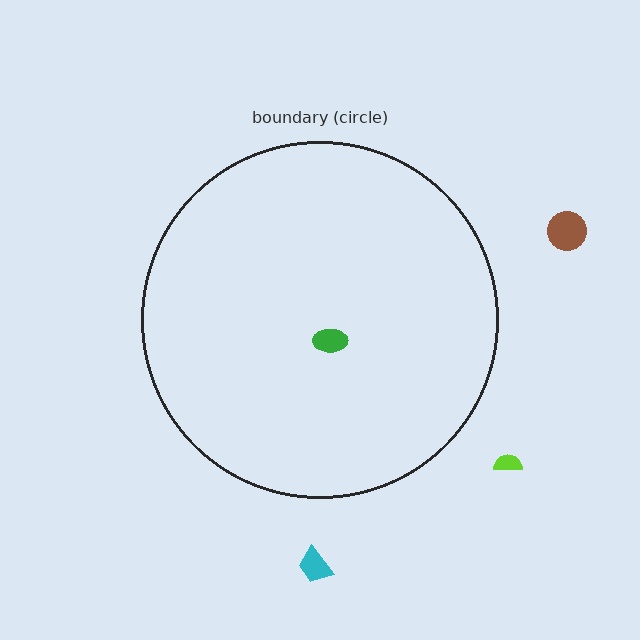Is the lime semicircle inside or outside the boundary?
Outside.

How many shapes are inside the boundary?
1 inside, 3 outside.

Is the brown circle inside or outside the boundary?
Outside.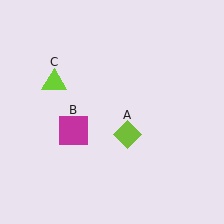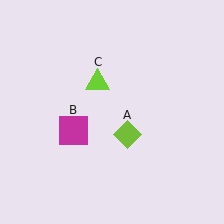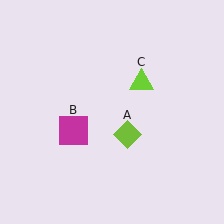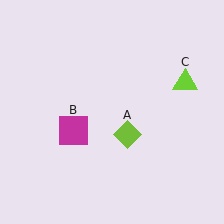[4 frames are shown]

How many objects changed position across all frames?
1 object changed position: lime triangle (object C).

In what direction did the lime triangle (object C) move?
The lime triangle (object C) moved right.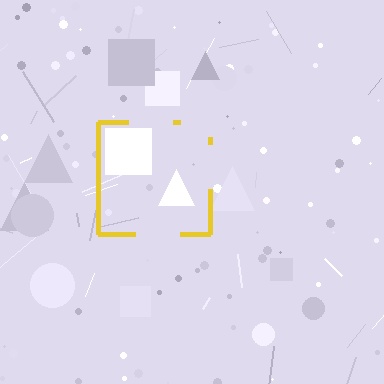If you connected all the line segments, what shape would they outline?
They would outline a square.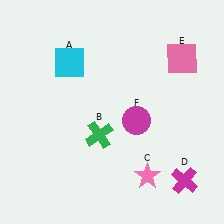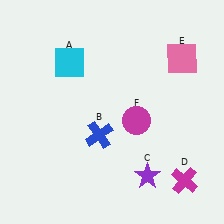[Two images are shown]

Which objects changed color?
B changed from green to blue. C changed from pink to purple.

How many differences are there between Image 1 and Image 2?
There are 2 differences between the two images.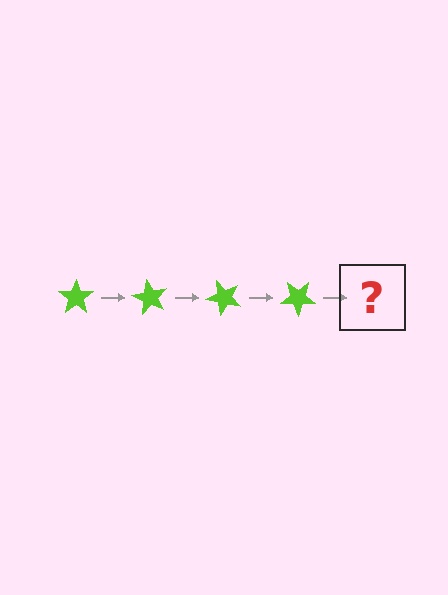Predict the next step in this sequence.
The next step is a lime star rotated 240 degrees.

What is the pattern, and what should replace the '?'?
The pattern is that the star rotates 60 degrees each step. The '?' should be a lime star rotated 240 degrees.